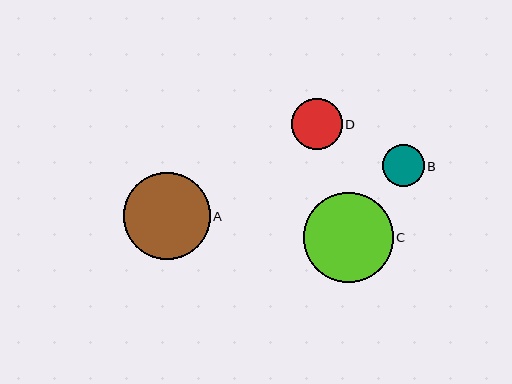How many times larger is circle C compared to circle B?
Circle C is approximately 2.1 times the size of circle B.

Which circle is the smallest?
Circle B is the smallest with a size of approximately 42 pixels.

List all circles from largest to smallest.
From largest to smallest: C, A, D, B.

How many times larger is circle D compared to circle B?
Circle D is approximately 1.2 times the size of circle B.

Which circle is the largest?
Circle C is the largest with a size of approximately 90 pixels.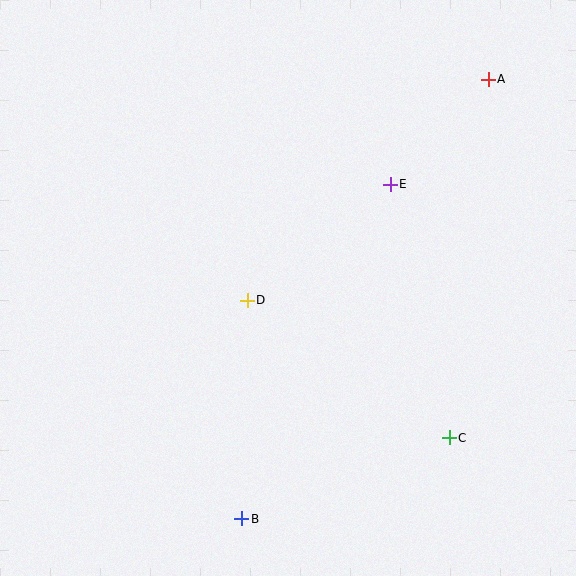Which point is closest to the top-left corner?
Point D is closest to the top-left corner.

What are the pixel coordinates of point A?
Point A is at (488, 79).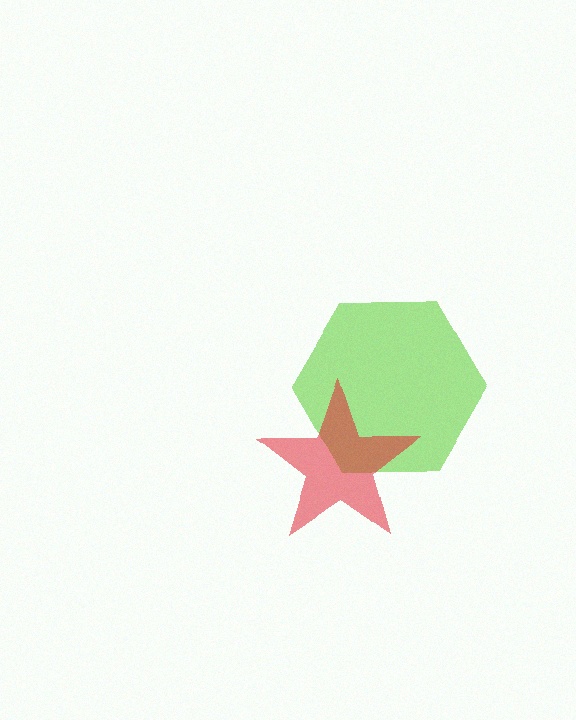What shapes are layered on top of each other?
The layered shapes are: a lime hexagon, a red star.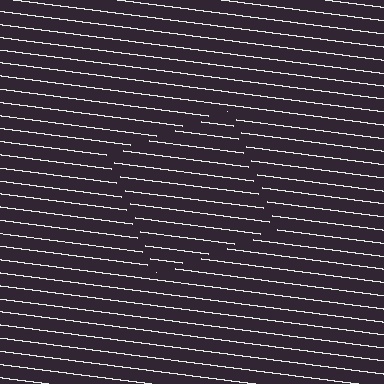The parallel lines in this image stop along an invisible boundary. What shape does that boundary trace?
An illusory square. The interior of the shape contains the same grating, shifted by half a period — the contour is defined by the phase discontinuity where line-ends from the inner and outer gratings abut.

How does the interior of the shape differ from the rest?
The interior of the shape contains the same grating, shifted by half a period — the contour is defined by the phase discontinuity where line-ends from the inner and outer gratings abut.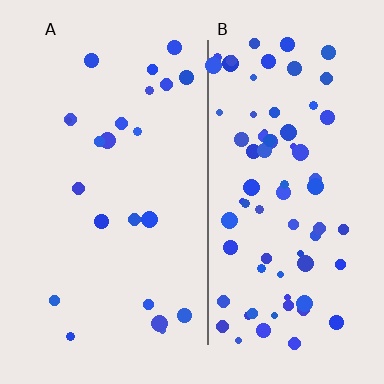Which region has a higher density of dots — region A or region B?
B (the right).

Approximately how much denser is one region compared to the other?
Approximately 3.4× — region B over region A.